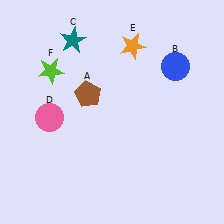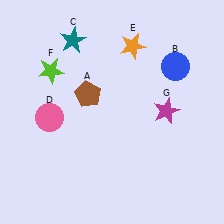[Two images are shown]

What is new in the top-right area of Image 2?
A magenta star (G) was added in the top-right area of Image 2.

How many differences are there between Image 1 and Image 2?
There is 1 difference between the two images.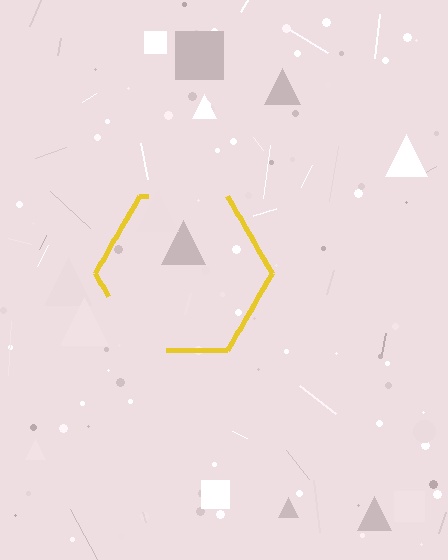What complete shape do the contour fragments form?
The contour fragments form a hexagon.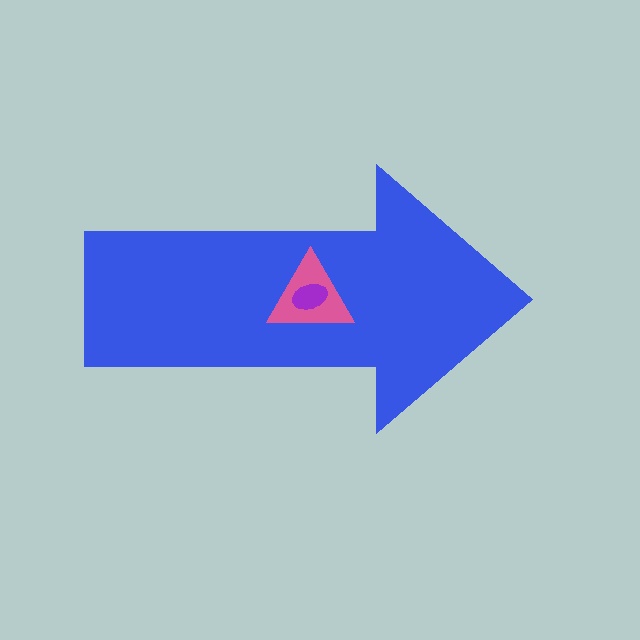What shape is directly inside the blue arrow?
The pink triangle.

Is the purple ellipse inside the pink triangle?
Yes.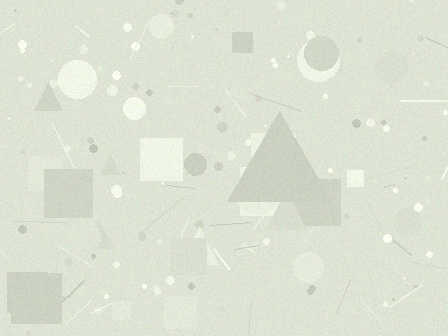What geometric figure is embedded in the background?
A triangle is embedded in the background.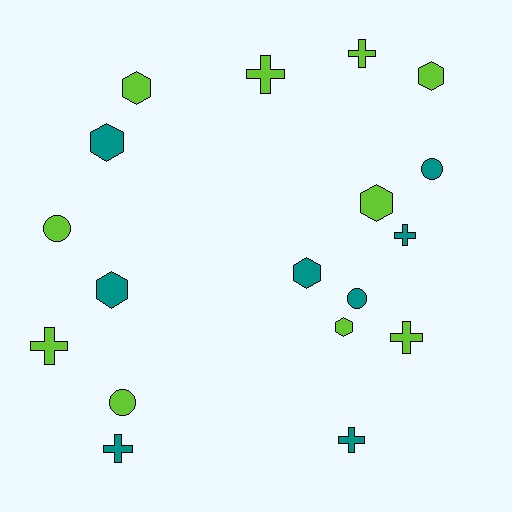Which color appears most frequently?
Lime, with 10 objects.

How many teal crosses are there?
There are 3 teal crosses.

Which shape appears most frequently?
Hexagon, with 7 objects.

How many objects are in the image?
There are 18 objects.